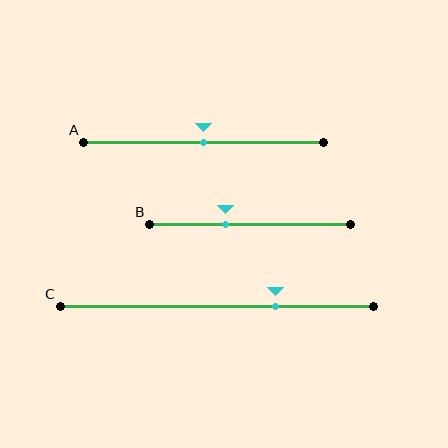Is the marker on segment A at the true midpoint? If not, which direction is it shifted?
Yes, the marker on segment A is at the true midpoint.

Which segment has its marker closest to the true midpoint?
Segment A has its marker closest to the true midpoint.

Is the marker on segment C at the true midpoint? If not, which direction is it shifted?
No, the marker on segment C is shifted to the right by about 19% of the segment length.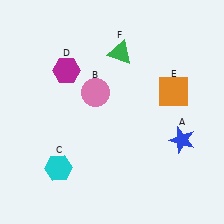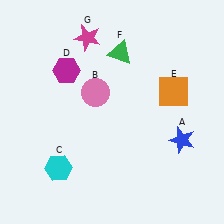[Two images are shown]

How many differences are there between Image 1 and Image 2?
There is 1 difference between the two images.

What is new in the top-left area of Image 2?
A magenta star (G) was added in the top-left area of Image 2.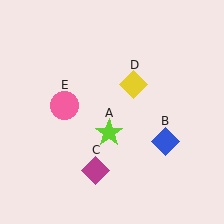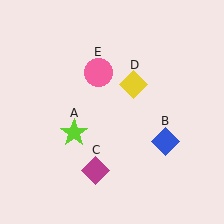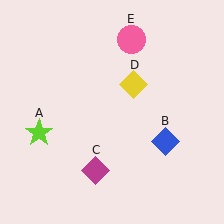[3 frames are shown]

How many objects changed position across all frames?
2 objects changed position: lime star (object A), pink circle (object E).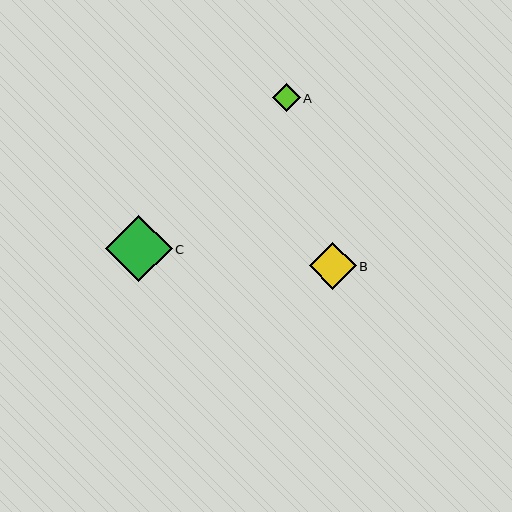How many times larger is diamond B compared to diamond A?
Diamond B is approximately 1.7 times the size of diamond A.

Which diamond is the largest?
Diamond C is the largest with a size of approximately 67 pixels.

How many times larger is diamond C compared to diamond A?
Diamond C is approximately 2.4 times the size of diamond A.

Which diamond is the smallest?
Diamond A is the smallest with a size of approximately 27 pixels.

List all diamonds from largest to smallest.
From largest to smallest: C, B, A.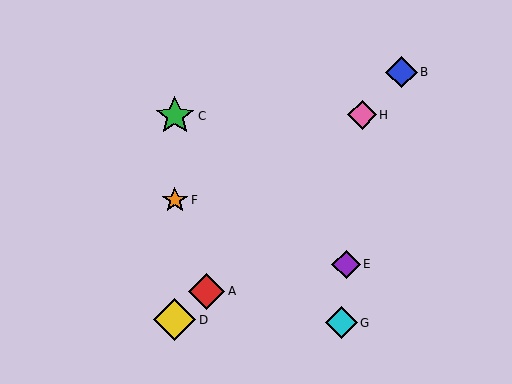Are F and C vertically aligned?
Yes, both are at x≈175.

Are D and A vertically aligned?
No, D is at x≈175 and A is at x≈207.